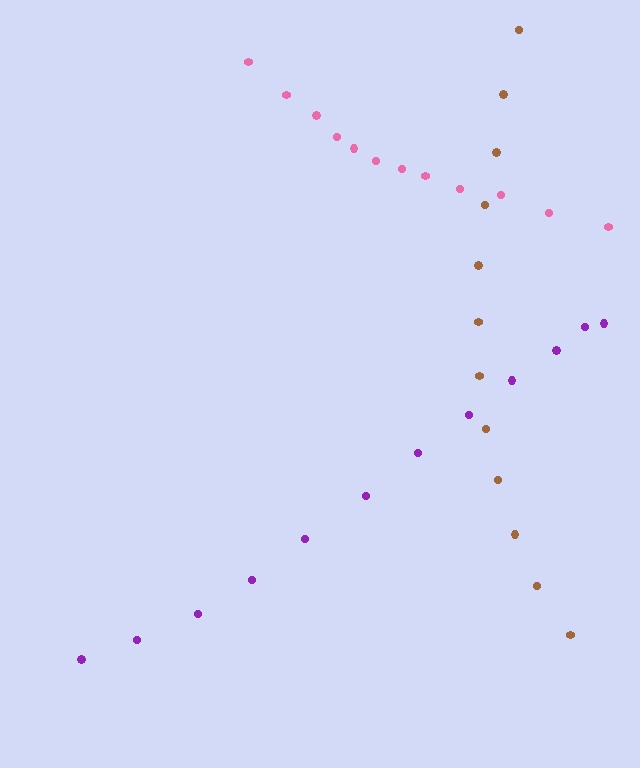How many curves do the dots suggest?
There are 3 distinct paths.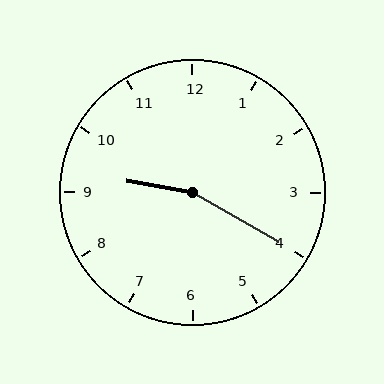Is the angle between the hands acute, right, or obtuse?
It is obtuse.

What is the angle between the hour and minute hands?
Approximately 160 degrees.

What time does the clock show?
9:20.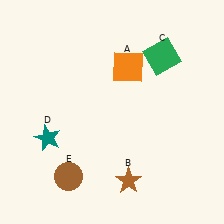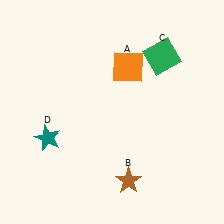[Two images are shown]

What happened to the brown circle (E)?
The brown circle (E) was removed in Image 2. It was in the bottom-left area of Image 1.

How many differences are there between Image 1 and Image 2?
There is 1 difference between the two images.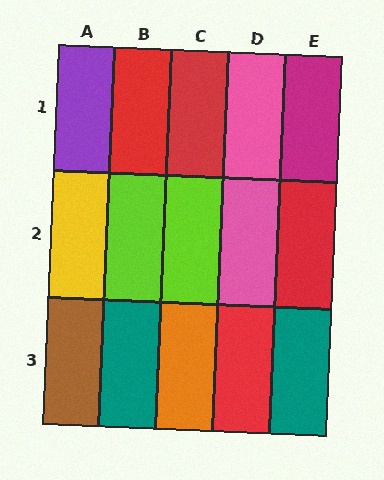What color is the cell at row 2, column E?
Red.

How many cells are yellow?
1 cell is yellow.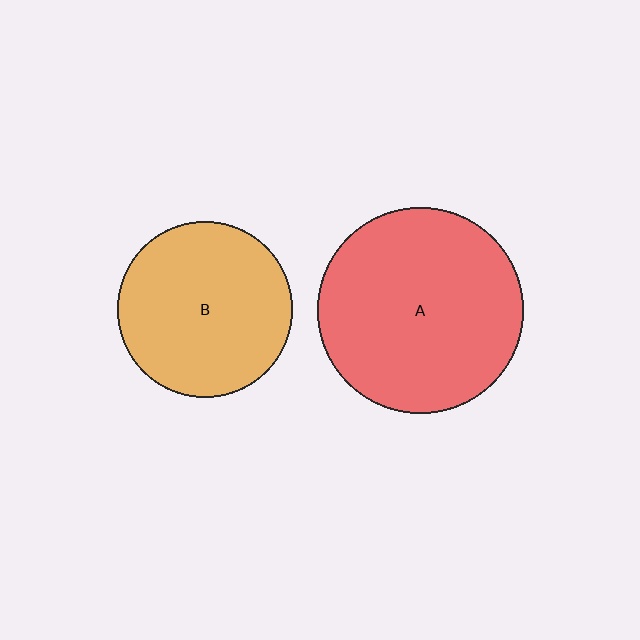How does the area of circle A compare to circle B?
Approximately 1.4 times.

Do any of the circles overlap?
No, none of the circles overlap.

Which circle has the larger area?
Circle A (red).